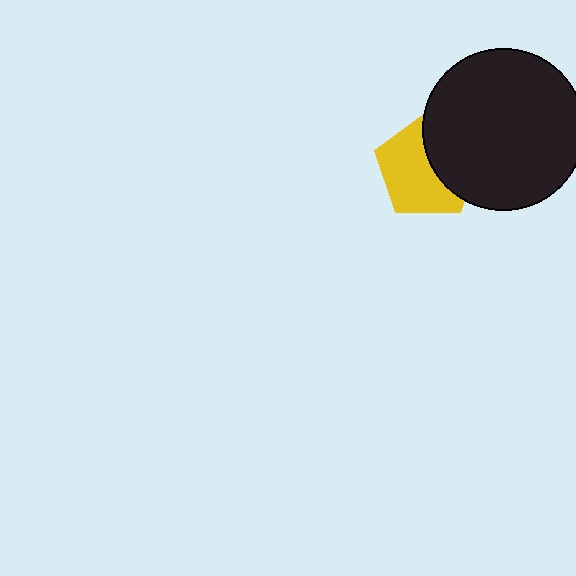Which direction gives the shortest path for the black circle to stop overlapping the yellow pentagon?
Moving right gives the shortest separation.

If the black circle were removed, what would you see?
You would see the complete yellow pentagon.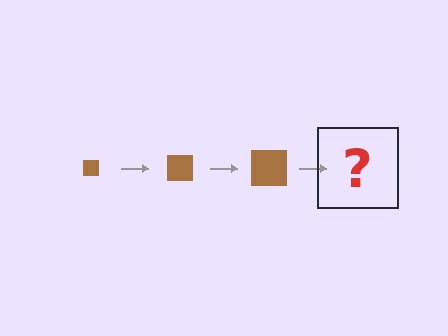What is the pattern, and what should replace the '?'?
The pattern is that the square gets progressively larger each step. The '?' should be a brown square, larger than the previous one.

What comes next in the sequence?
The next element should be a brown square, larger than the previous one.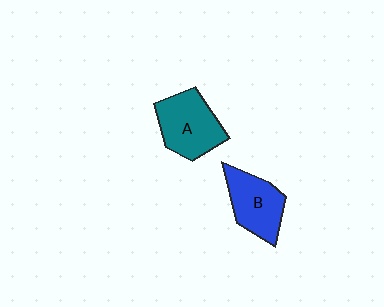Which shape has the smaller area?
Shape B (blue).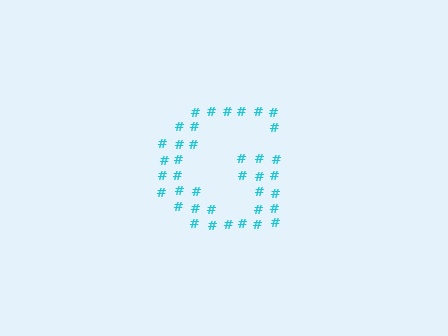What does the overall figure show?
The overall figure shows the letter G.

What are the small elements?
The small elements are hash symbols.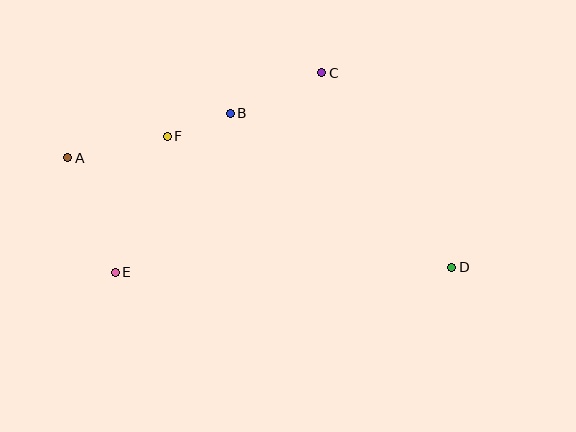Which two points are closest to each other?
Points B and F are closest to each other.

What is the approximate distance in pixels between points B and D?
The distance between B and D is approximately 270 pixels.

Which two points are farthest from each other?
Points A and D are farthest from each other.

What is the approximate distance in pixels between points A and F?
The distance between A and F is approximately 102 pixels.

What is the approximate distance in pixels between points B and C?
The distance between B and C is approximately 100 pixels.